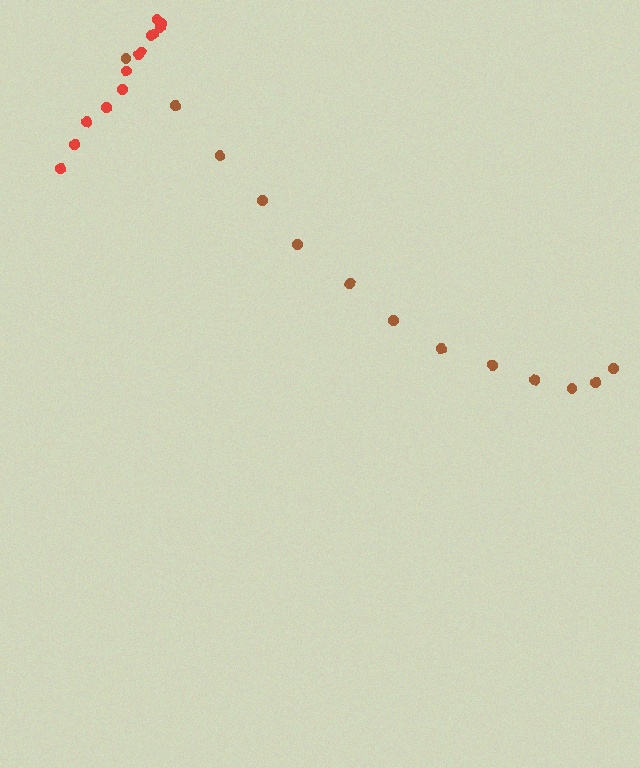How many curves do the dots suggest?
There are 2 distinct paths.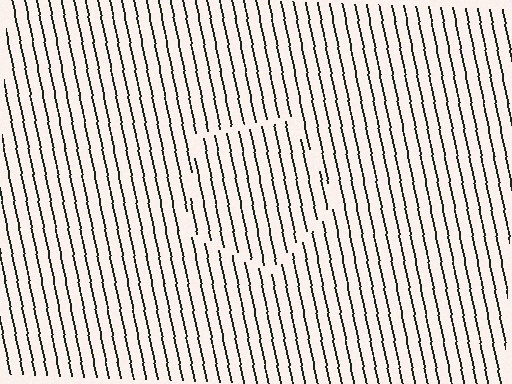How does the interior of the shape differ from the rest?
The interior of the shape contains the same grating, shifted by half a period — the contour is defined by the phase discontinuity where line-ends from the inner and outer gratings abut.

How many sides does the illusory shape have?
5 sides — the line-ends trace a pentagon.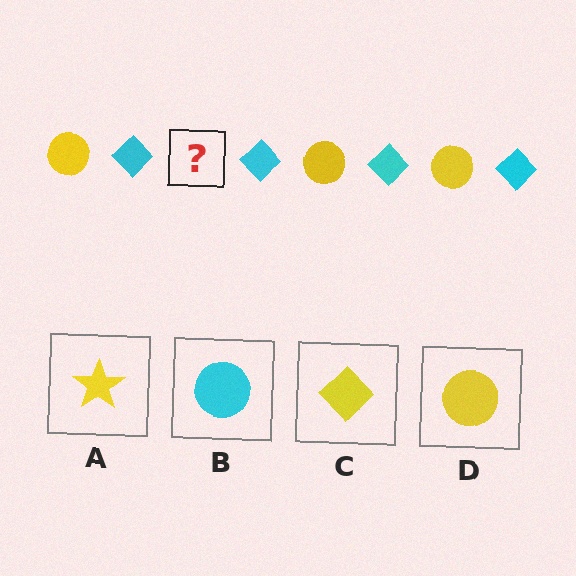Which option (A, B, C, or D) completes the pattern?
D.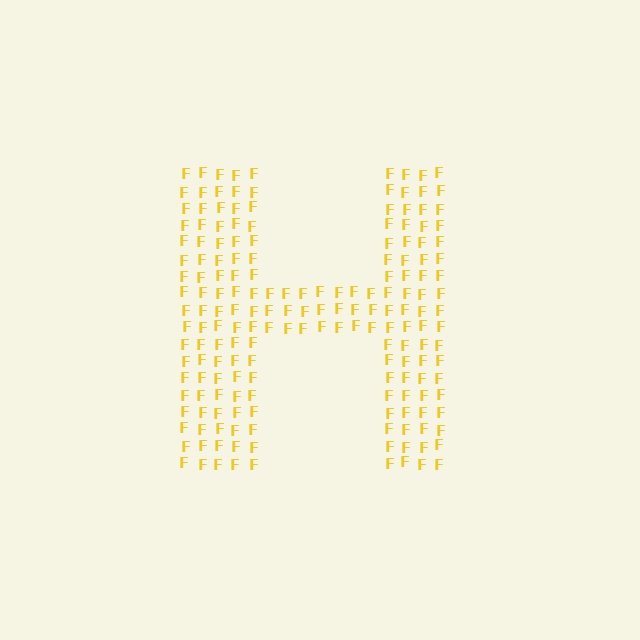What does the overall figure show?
The overall figure shows the letter H.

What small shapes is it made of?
It is made of small letter F's.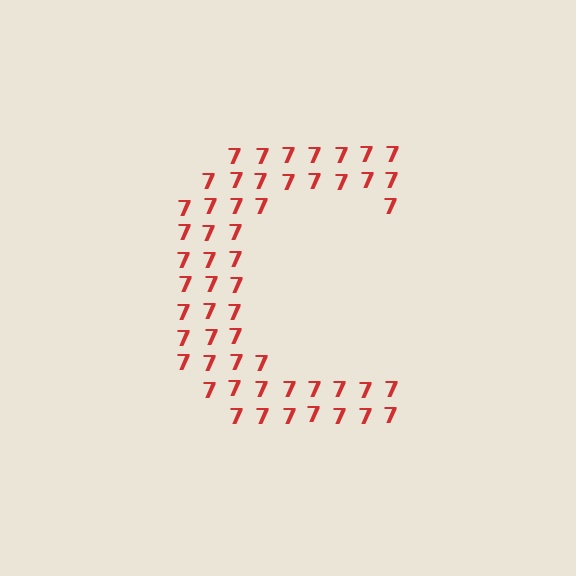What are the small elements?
The small elements are digit 7's.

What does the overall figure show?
The overall figure shows the letter C.